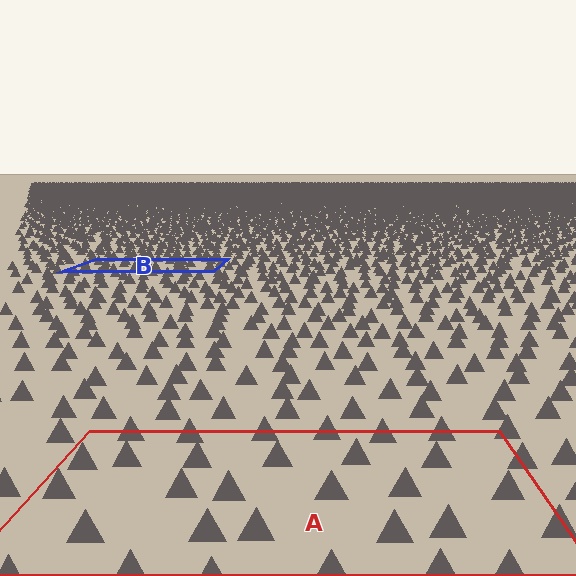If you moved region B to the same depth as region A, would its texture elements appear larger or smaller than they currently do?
They would appear larger. At a closer depth, the same texture elements are projected at a bigger on-screen size.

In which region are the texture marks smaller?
The texture marks are smaller in region B, because it is farther away.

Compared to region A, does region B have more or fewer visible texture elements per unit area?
Region B has more texture elements per unit area — they are packed more densely because it is farther away.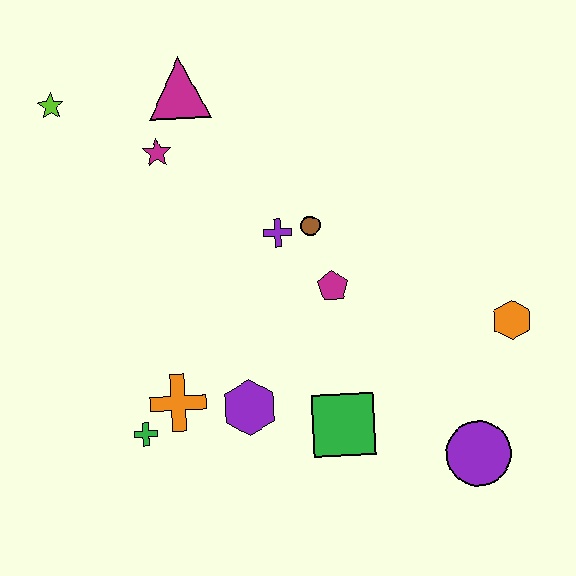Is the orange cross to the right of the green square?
No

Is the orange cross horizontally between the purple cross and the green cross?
Yes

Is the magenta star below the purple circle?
No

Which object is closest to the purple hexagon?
The orange cross is closest to the purple hexagon.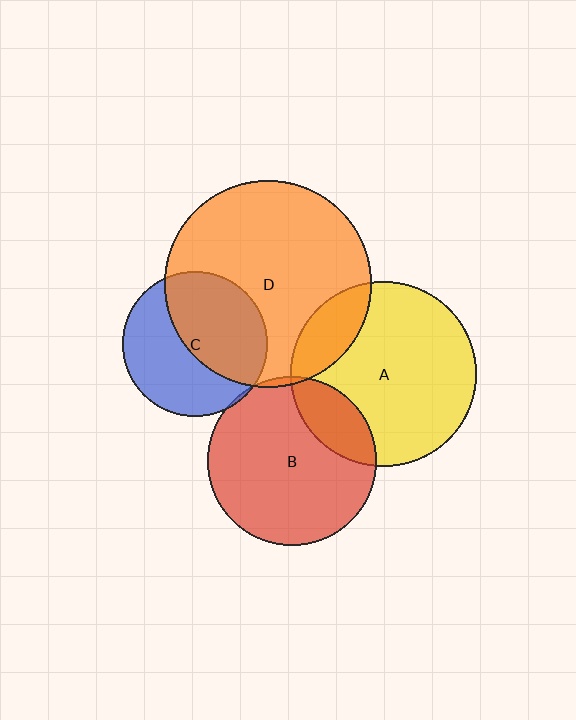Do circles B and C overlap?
Yes.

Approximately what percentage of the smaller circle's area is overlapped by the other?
Approximately 5%.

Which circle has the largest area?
Circle D (orange).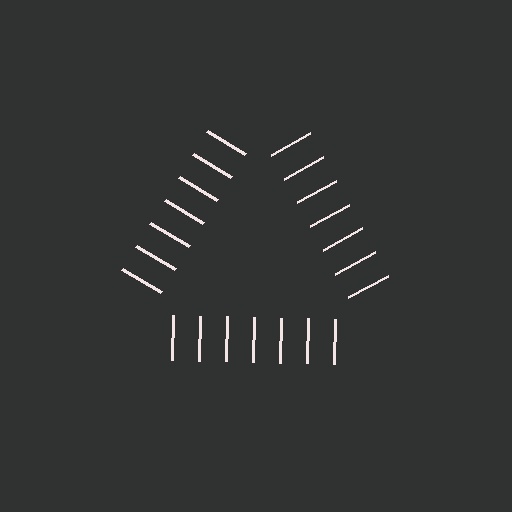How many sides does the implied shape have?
3 sides — the line-ends trace a triangle.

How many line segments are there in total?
21 — 7 along each of the 3 edges.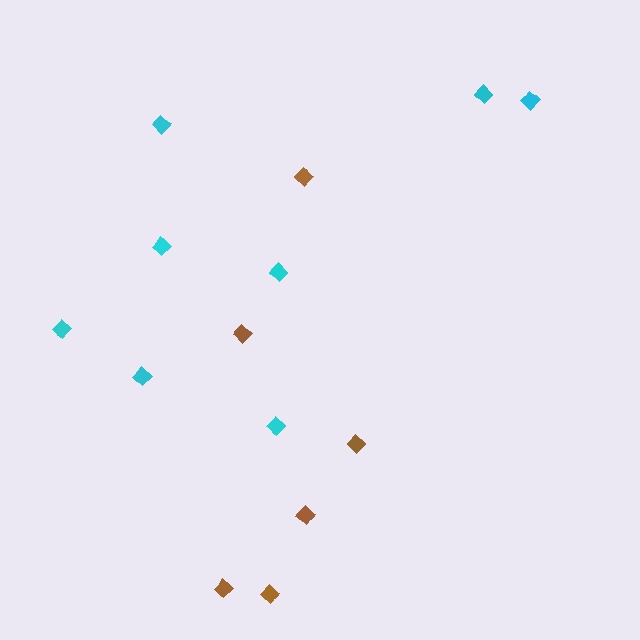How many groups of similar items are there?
There are 2 groups: one group of cyan diamonds (8) and one group of brown diamonds (6).